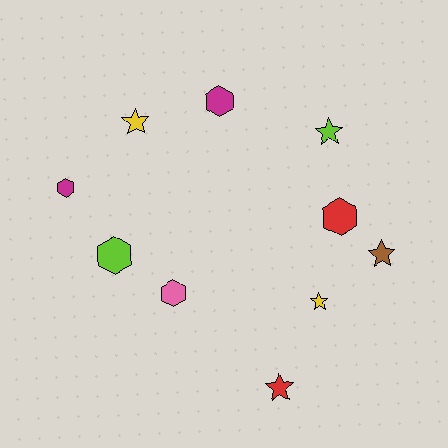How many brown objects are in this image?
There is 1 brown object.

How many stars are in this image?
There are 5 stars.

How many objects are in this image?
There are 10 objects.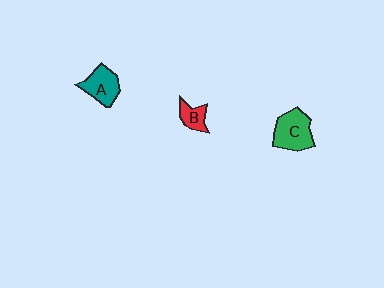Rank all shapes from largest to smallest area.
From largest to smallest: C (green), A (teal), B (red).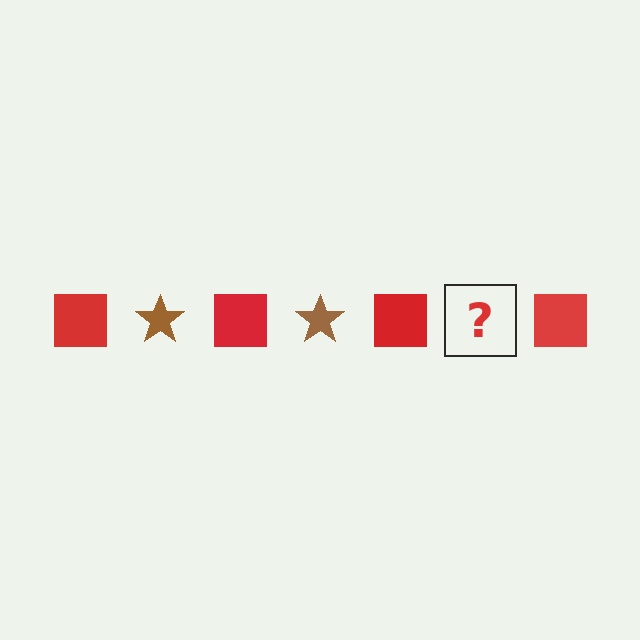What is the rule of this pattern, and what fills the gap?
The rule is that the pattern alternates between red square and brown star. The gap should be filled with a brown star.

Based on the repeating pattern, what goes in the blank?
The blank should be a brown star.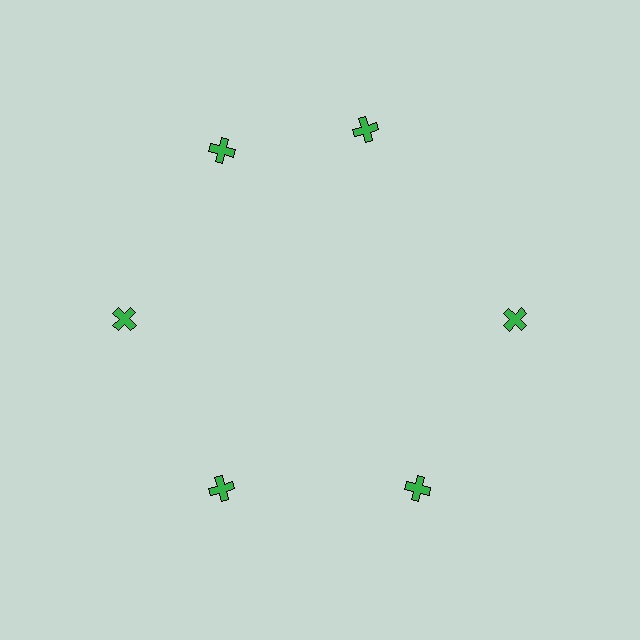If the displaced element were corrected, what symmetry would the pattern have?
It would have 6-fold rotational symmetry — the pattern would map onto itself every 60 degrees.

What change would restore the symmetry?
The symmetry would be restored by rotating it back into even spacing with its neighbors so that all 6 crosses sit at equal angles and equal distance from the center.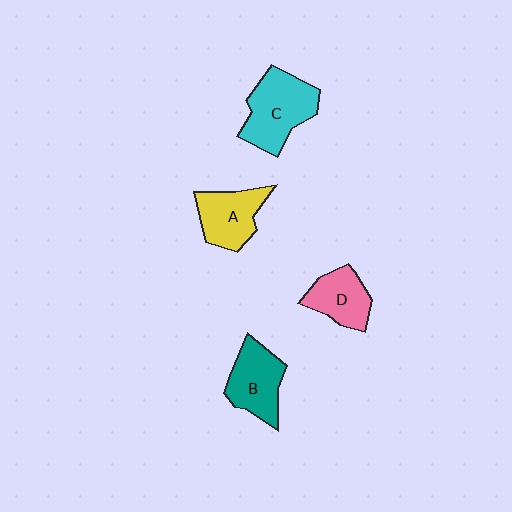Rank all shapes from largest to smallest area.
From largest to smallest: C (cyan), B (teal), A (yellow), D (pink).